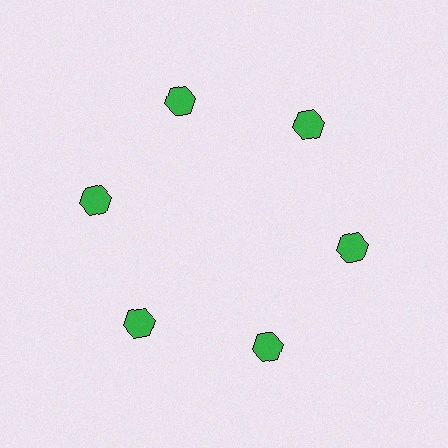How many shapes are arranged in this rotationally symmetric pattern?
There are 6 shapes, arranged in 6 groups of 1.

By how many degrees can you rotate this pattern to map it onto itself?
The pattern maps onto itself every 60 degrees of rotation.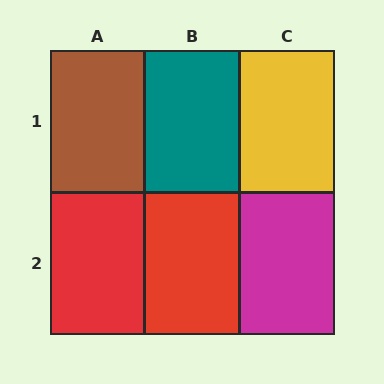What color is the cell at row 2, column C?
Magenta.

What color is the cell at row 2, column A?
Red.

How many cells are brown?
1 cell is brown.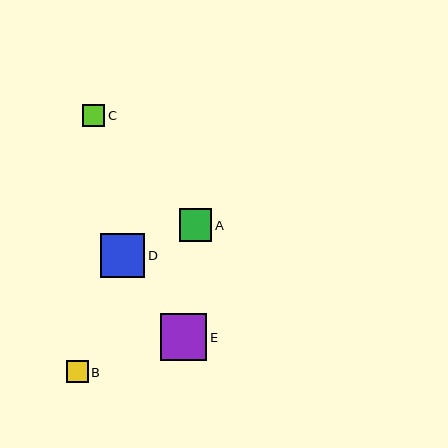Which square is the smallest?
Square B is the smallest with a size of approximately 21 pixels.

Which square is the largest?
Square E is the largest with a size of approximately 47 pixels.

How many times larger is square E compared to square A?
Square E is approximately 1.4 times the size of square A.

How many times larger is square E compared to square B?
Square E is approximately 2.2 times the size of square B.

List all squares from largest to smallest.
From largest to smallest: E, D, A, C, B.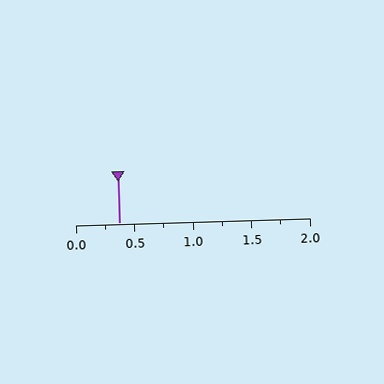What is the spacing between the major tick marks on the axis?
The major ticks are spaced 0.5 apart.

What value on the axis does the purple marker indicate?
The marker indicates approximately 0.38.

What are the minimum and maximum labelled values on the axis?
The axis runs from 0.0 to 2.0.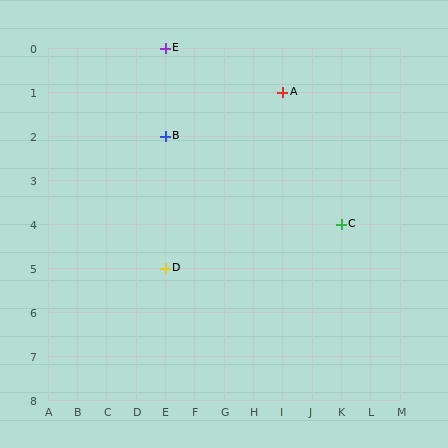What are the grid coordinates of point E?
Point E is at grid coordinates (E, 0).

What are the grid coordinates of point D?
Point D is at grid coordinates (E, 5).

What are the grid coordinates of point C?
Point C is at grid coordinates (K, 4).